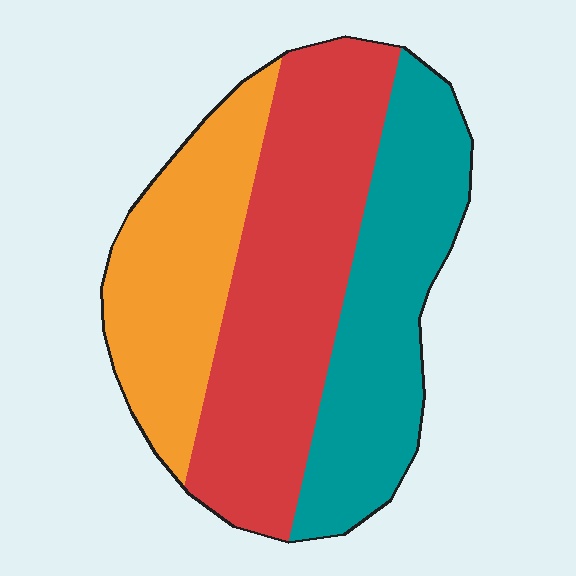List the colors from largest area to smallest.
From largest to smallest: red, teal, orange.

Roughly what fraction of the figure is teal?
Teal covers around 30% of the figure.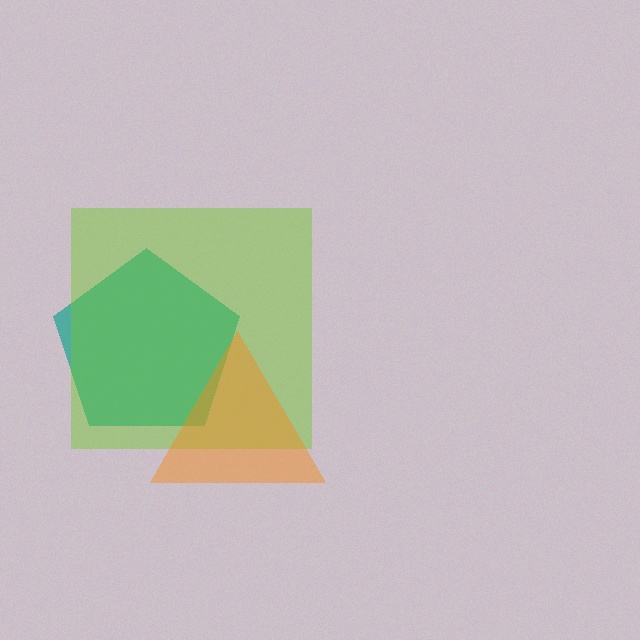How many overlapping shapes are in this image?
There are 3 overlapping shapes in the image.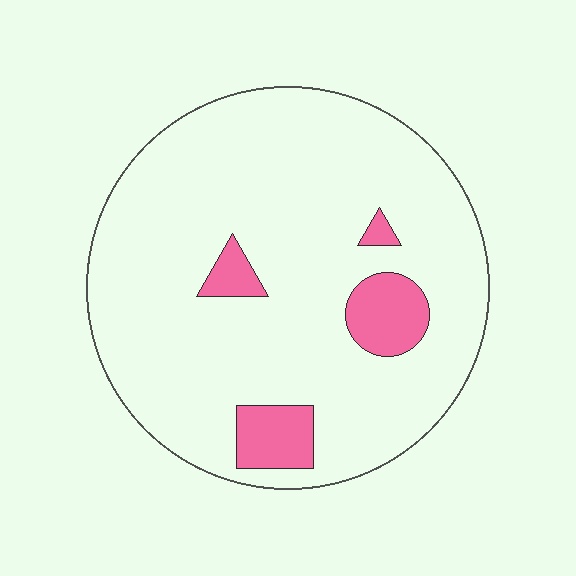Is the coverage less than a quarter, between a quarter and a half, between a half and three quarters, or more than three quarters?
Less than a quarter.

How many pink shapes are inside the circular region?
4.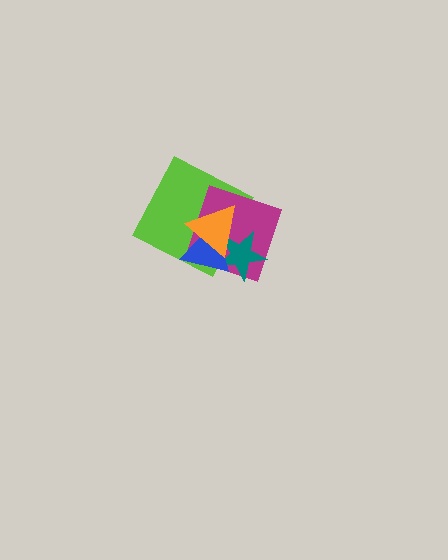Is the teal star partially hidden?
Yes, it is partially covered by another shape.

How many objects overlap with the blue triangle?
4 objects overlap with the blue triangle.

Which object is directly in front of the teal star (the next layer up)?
The blue triangle is directly in front of the teal star.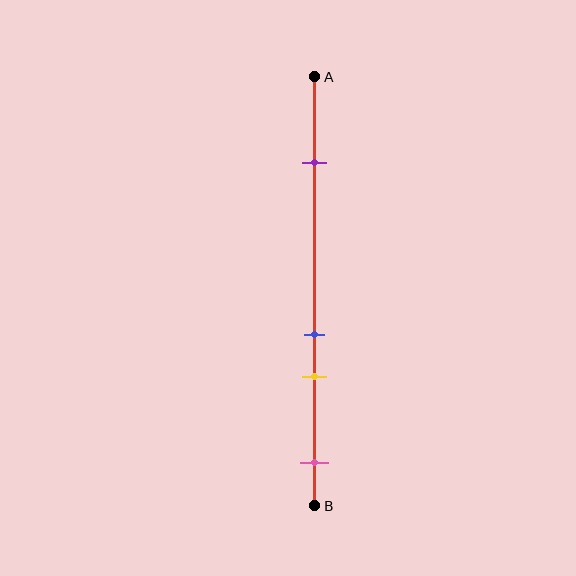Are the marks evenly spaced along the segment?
No, the marks are not evenly spaced.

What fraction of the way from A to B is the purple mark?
The purple mark is approximately 20% (0.2) of the way from A to B.